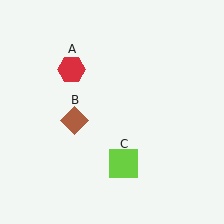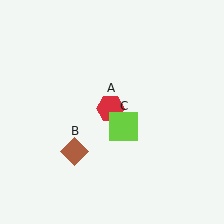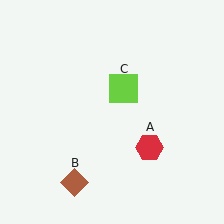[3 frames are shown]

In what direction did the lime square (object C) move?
The lime square (object C) moved up.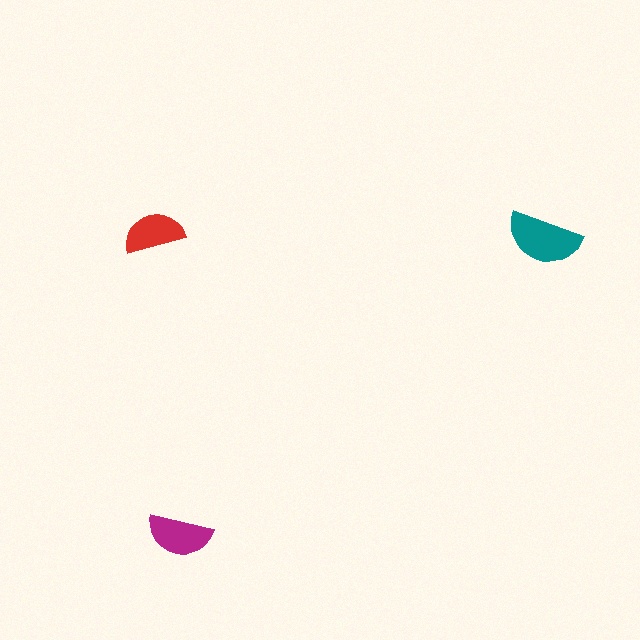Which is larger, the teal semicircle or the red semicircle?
The teal one.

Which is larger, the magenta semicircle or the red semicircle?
The magenta one.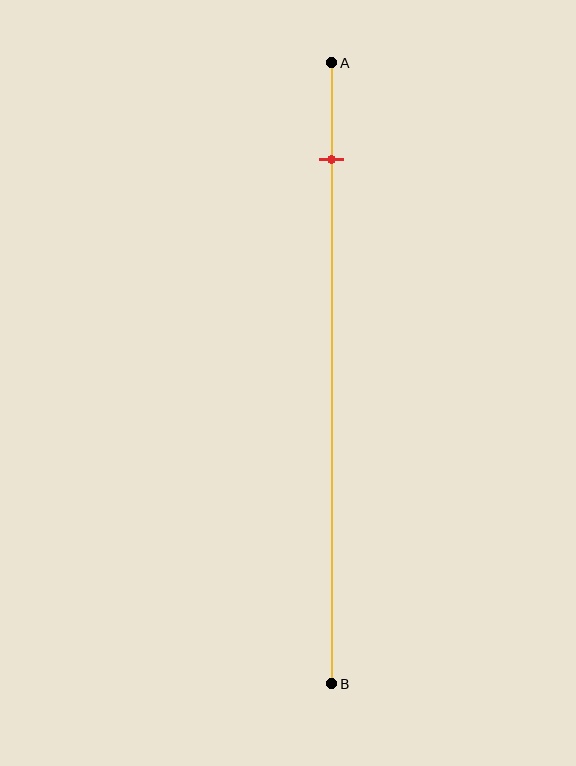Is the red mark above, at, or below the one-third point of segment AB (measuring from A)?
The red mark is above the one-third point of segment AB.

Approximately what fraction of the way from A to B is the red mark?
The red mark is approximately 15% of the way from A to B.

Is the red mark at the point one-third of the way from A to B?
No, the mark is at about 15% from A, not at the 33% one-third point.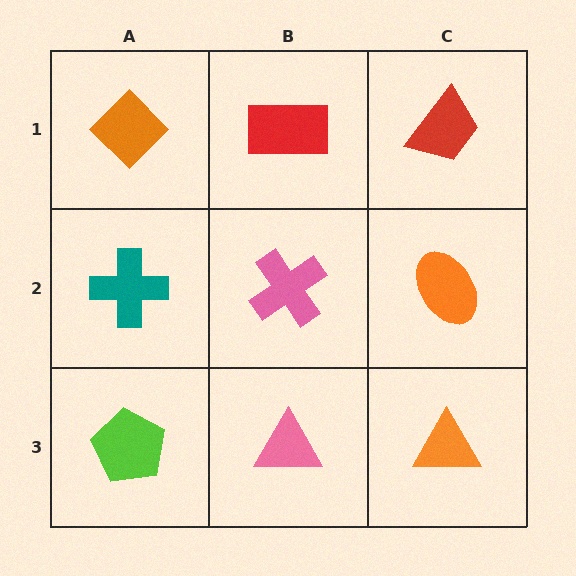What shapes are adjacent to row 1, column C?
An orange ellipse (row 2, column C), a red rectangle (row 1, column B).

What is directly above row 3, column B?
A pink cross.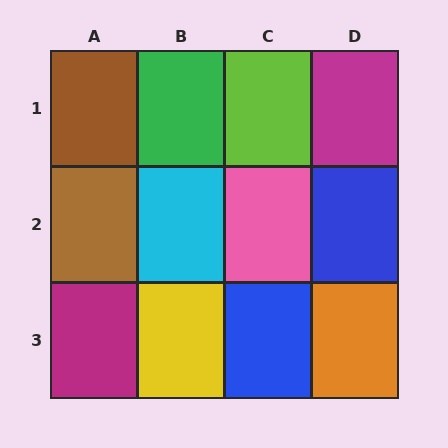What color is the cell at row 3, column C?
Blue.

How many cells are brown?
2 cells are brown.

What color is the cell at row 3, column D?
Orange.